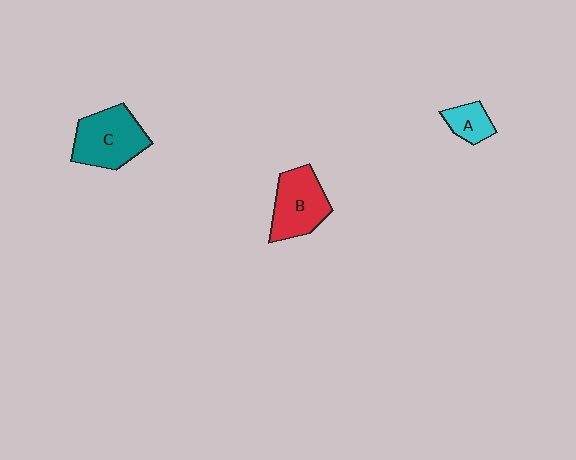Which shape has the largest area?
Shape C (teal).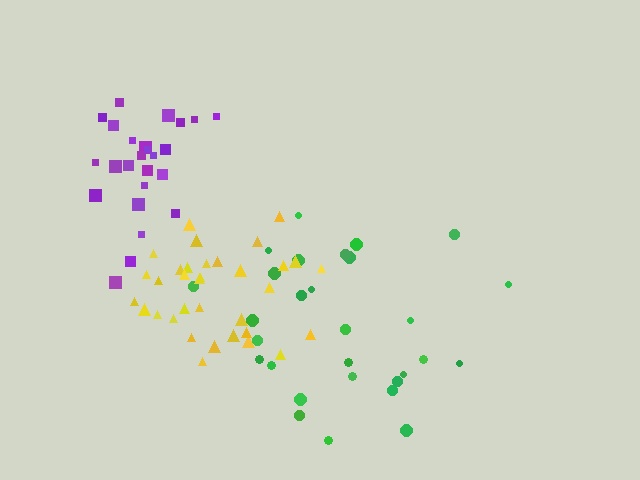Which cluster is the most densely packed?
Yellow.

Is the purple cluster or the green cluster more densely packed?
Purple.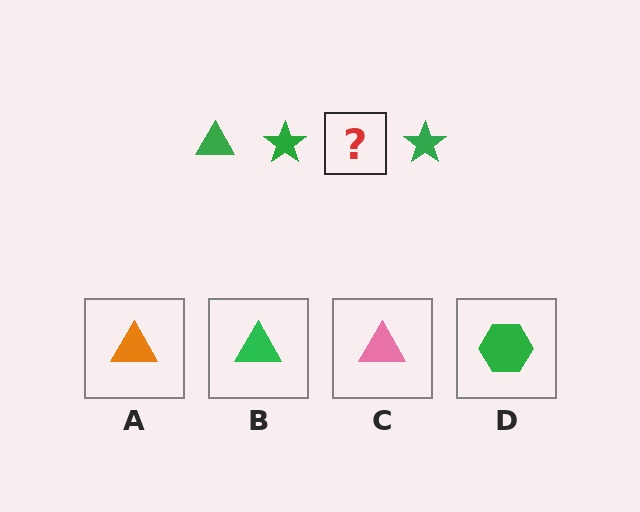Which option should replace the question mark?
Option B.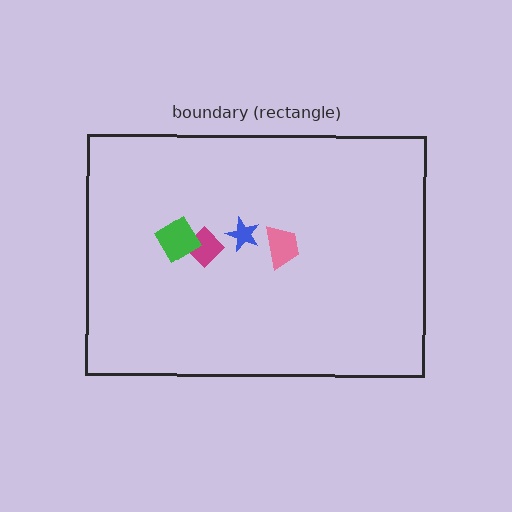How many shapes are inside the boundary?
4 inside, 0 outside.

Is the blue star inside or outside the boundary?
Inside.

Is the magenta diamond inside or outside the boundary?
Inside.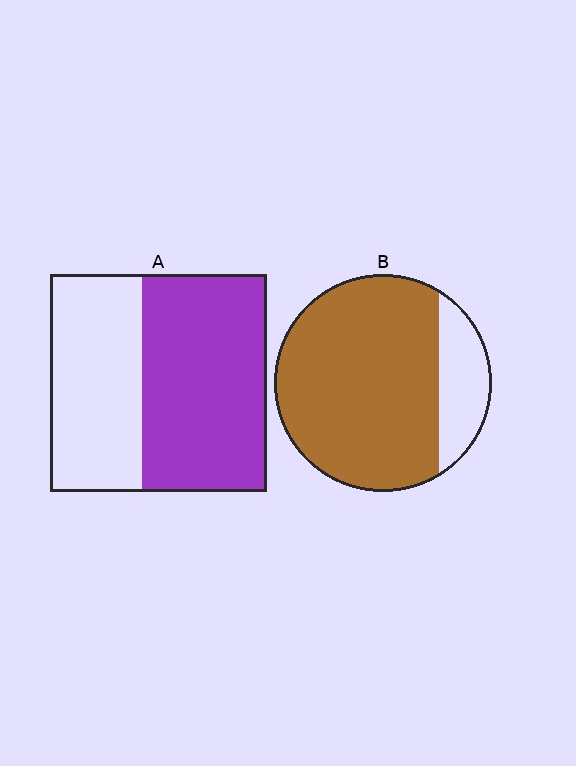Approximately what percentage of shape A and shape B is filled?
A is approximately 60% and B is approximately 80%.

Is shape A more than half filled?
Yes.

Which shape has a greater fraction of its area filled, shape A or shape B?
Shape B.